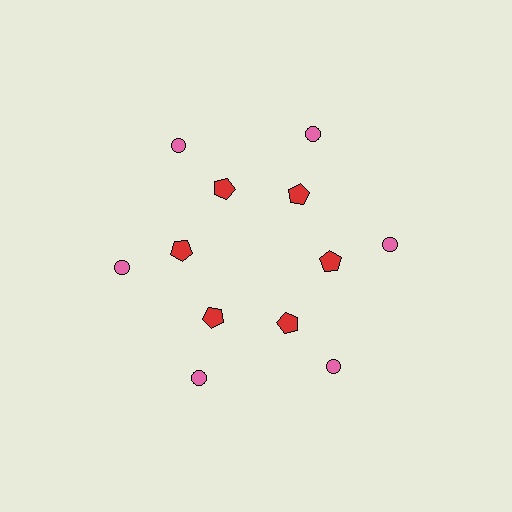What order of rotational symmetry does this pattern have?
This pattern has 6-fold rotational symmetry.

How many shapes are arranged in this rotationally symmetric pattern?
There are 12 shapes, arranged in 6 groups of 2.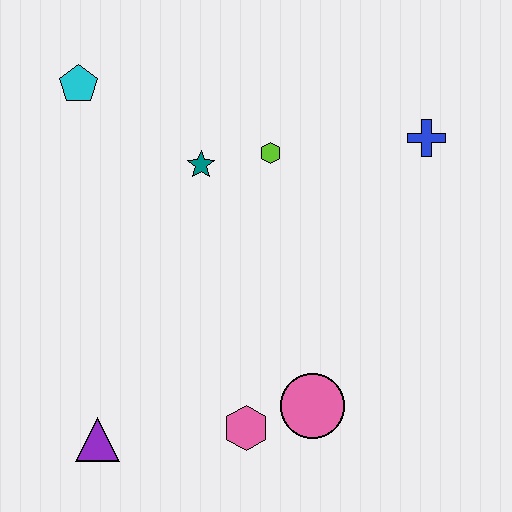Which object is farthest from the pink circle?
The cyan pentagon is farthest from the pink circle.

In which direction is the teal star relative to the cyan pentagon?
The teal star is to the right of the cyan pentagon.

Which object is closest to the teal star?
The lime hexagon is closest to the teal star.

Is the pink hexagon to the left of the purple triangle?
No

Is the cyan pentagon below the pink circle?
No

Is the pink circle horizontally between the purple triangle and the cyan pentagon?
No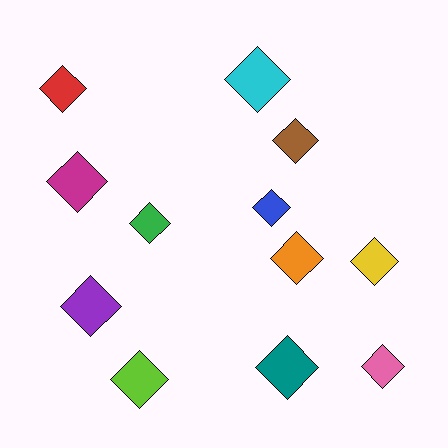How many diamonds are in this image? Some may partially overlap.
There are 12 diamonds.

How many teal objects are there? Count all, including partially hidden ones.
There is 1 teal object.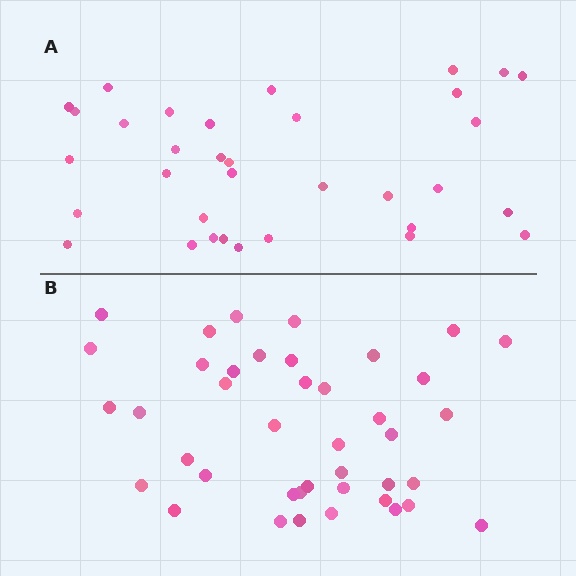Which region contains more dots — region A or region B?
Region B (the bottom region) has more dots.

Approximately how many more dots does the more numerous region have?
Region B has roughly 8 or so more dots than region A.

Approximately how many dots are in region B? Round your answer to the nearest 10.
About 40 dots. (The exact count is 41, which rounds to 40.)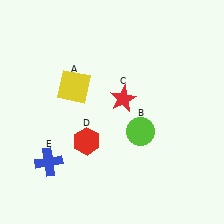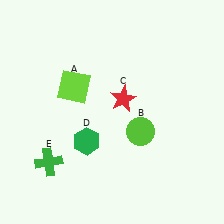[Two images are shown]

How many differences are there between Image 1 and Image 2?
There are 3 differences between the two images.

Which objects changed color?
A changed from yellow to lime. D changed from red to green. E changed from blue to green.